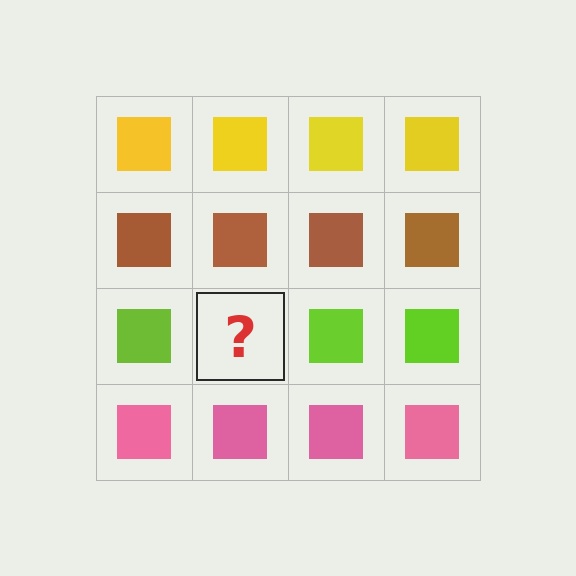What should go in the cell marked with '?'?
The missing cell should contain a lime square.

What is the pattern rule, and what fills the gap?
The rule is that each row has a consistent color. The gap should be filled with a lime square.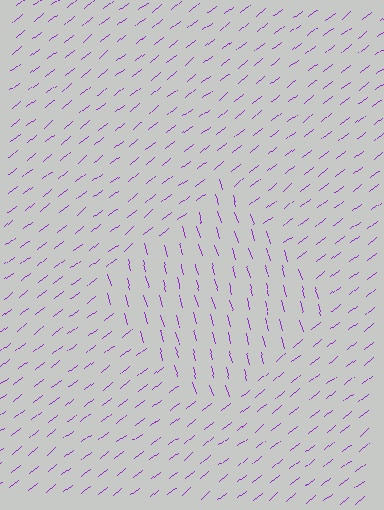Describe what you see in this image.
The image is filled with small purple line segments. A diamond region in the image has lines oriented differently from the surrounding lines, creating a visible texture boundary.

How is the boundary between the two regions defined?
The boundary is defined purely by a change in line orientation (approximately 67 degrees difference). All lines are the same color and thickness.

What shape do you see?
I see a diamond.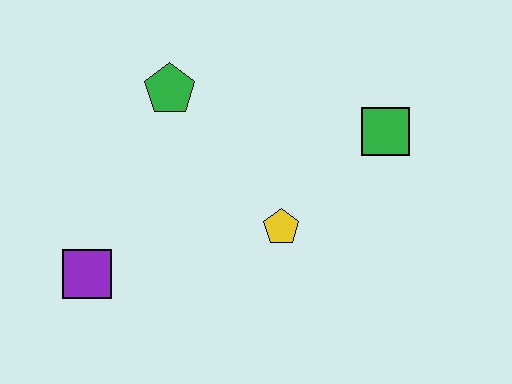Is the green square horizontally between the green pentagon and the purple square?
No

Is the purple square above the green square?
No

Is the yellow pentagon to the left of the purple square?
No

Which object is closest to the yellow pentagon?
The green square is closest to the yellow pentagon.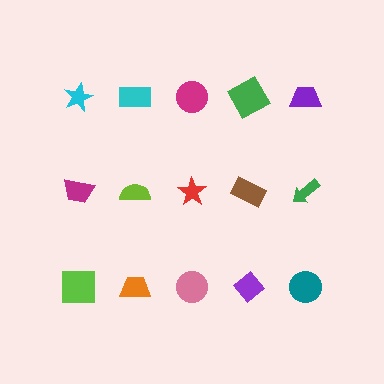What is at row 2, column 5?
A green arrow.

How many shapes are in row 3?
5 shapes.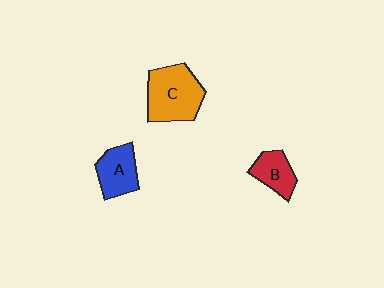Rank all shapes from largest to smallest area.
From largest to smallest: C (orange), A (blue), B (red).